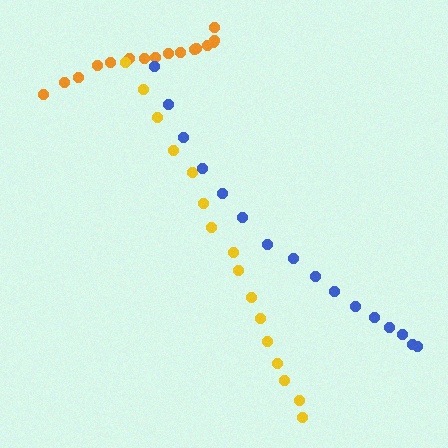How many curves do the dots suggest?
There are 3 distinct paths.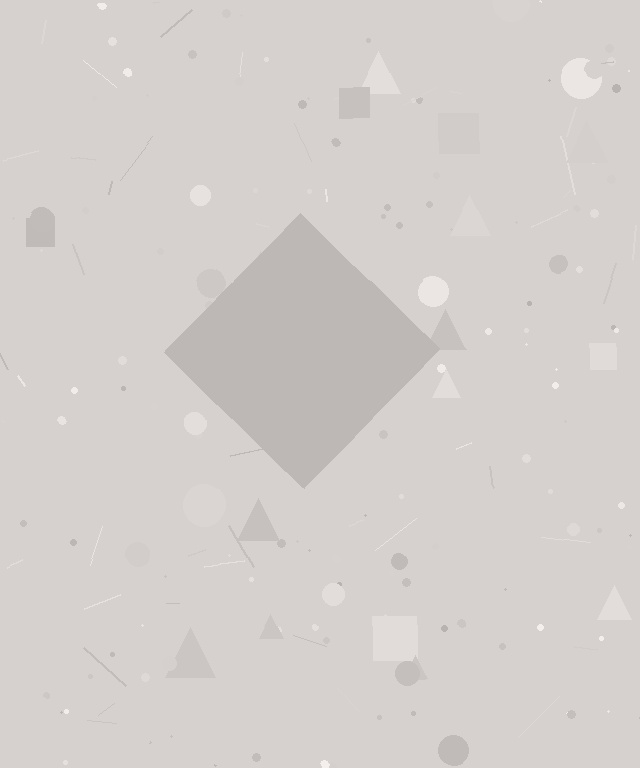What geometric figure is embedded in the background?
A diamond is embedded in the background.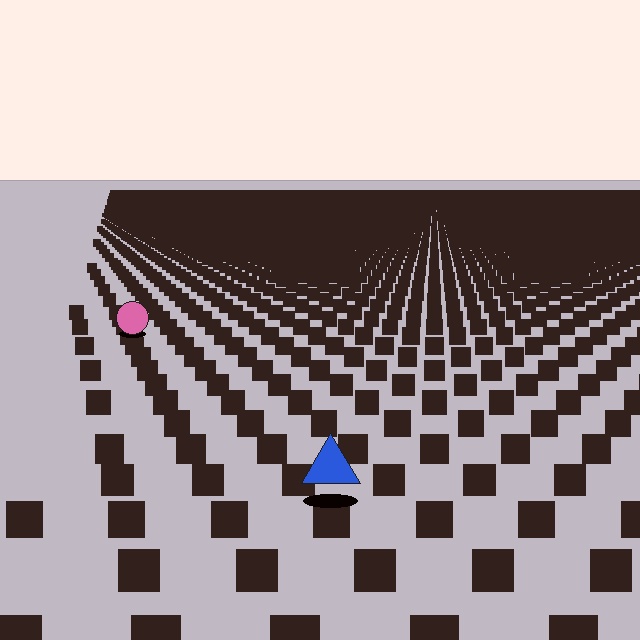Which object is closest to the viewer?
The blue triangle is closest. The texture marks near it are larger and more spread out.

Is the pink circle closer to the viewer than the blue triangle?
No. The blue triangle is closer — you can tell from the texture gradient: the ground texture is coarser near it.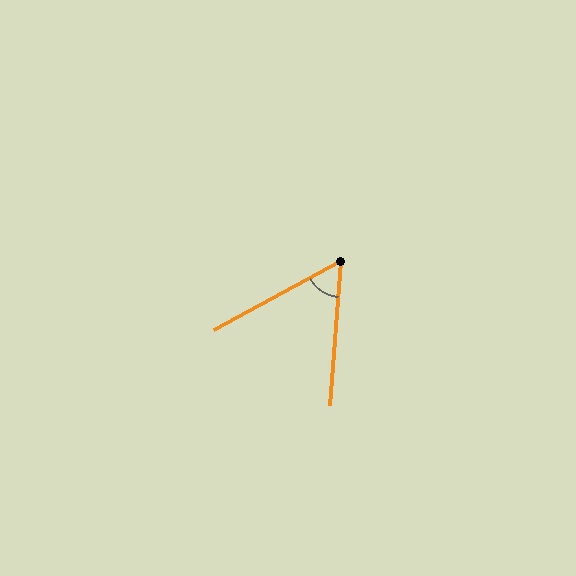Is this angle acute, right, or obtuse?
It is acute.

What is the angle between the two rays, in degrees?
Approximately 57 degrees.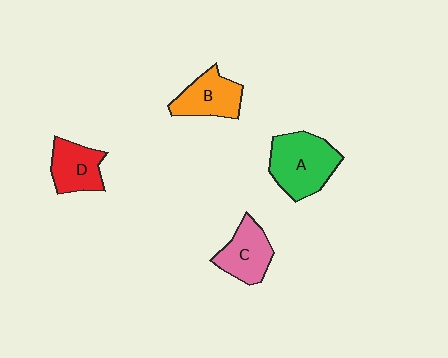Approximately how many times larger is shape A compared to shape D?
Approximately 1.5 times.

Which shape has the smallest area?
Shape D (red).